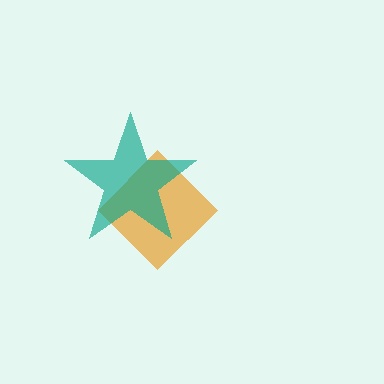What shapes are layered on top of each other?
The layered shapes are: an orange diamond, a teal star.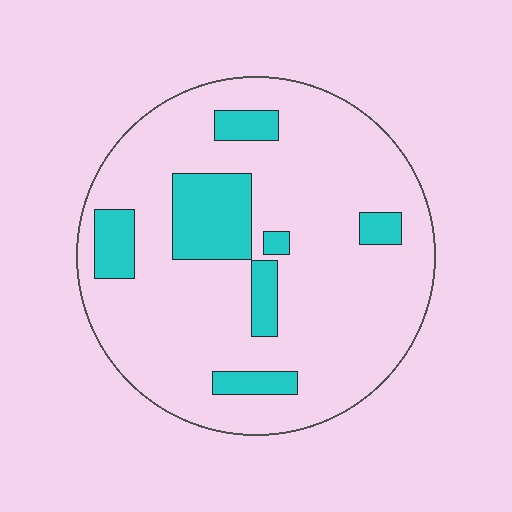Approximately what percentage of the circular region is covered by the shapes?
Approximately 20%.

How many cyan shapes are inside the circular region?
7.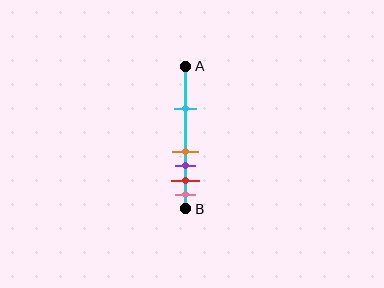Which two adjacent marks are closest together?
The orange and purple marks are the closest adjacent pair.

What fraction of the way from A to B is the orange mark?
The orange mark is approximately 60% (0.6) of the way from A to B.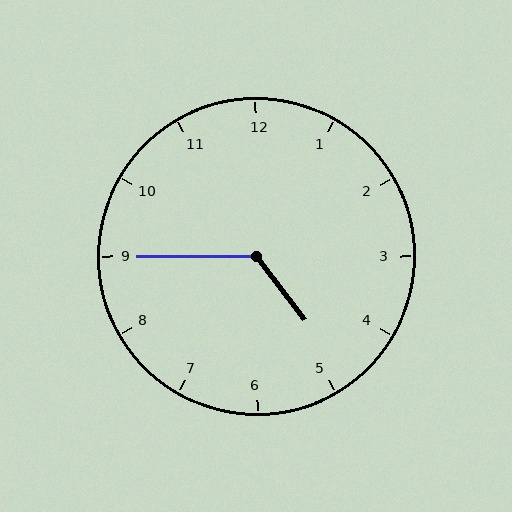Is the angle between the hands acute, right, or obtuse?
It is obtuse.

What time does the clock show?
4:45.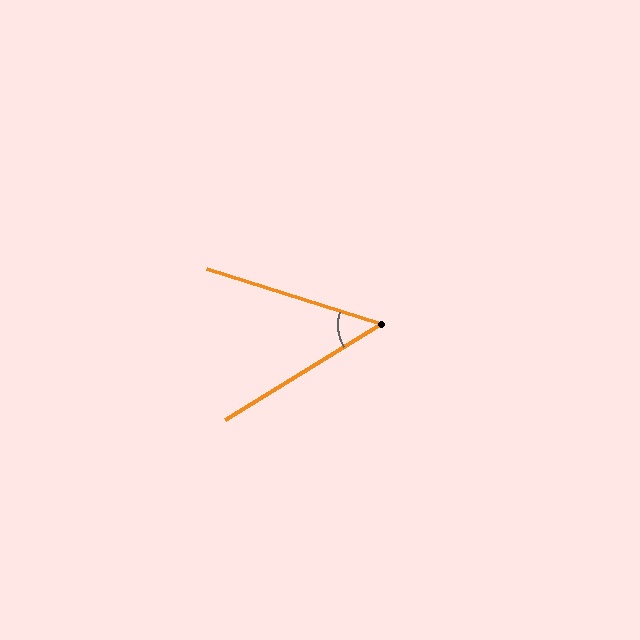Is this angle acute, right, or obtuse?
It is acute.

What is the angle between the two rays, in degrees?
Approximately 49 degrees.